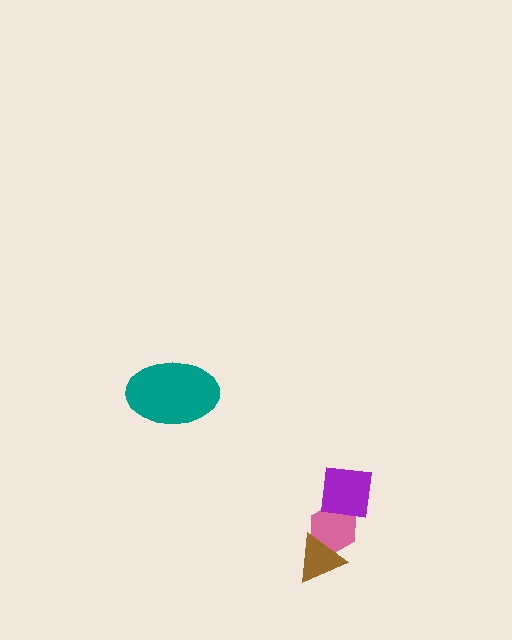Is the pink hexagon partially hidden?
Yes, it is partially covered by another shape.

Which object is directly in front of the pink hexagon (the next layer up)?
The brown triangle is directly in front of the pink hexagon.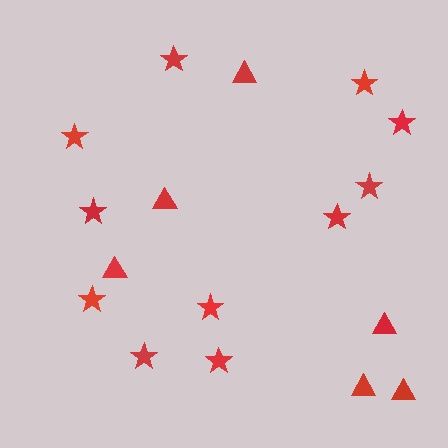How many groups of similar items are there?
There are 2 groups: one group of triangles (6) and one group of stars (11).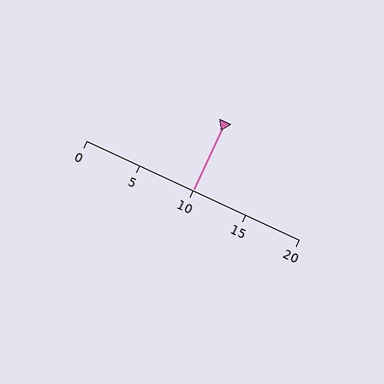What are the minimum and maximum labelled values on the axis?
The axis runs from 0 to 20.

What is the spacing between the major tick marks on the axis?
The major ticks are spaced 5 apart.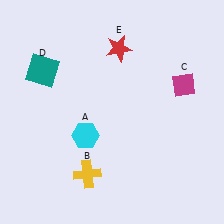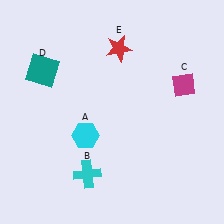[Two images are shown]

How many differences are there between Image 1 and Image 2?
There is 1 difference between the two images.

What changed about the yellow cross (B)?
In Image 1, B is yellow. In Image 2, it changed to cyan.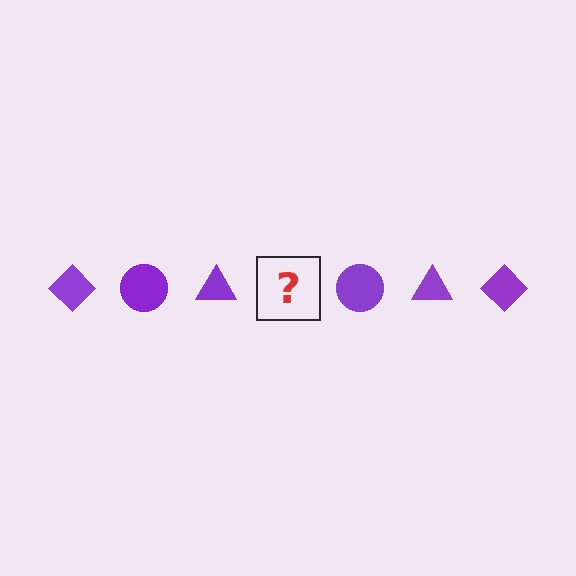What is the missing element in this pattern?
The missing element is a purple diamond.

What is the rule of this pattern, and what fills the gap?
The rule is that the pattern cycles through diamond, circle, triangle shapes in purple. The gap should be filled with a purple diamond.